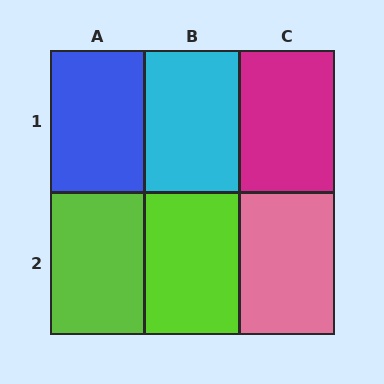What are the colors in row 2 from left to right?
Lime, lime, pink.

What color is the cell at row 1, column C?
Magenta.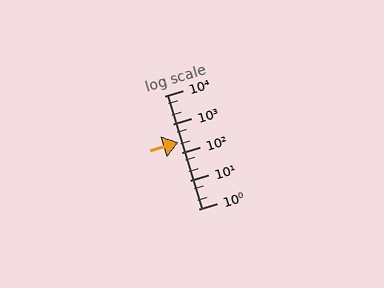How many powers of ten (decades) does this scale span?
The scale spans 4 decades, from 1 to 10000.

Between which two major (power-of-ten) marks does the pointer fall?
The pointer is between 100 and 1000.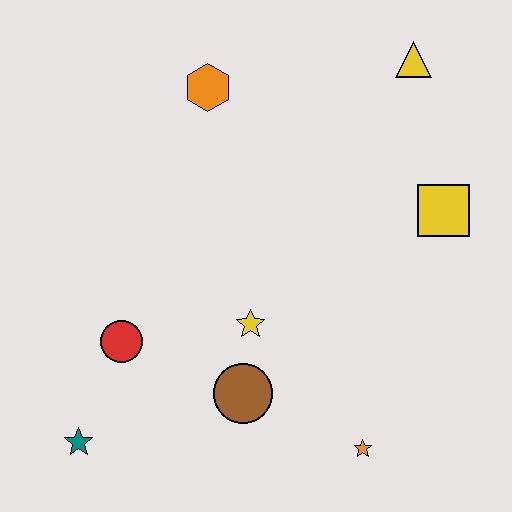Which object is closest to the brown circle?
The yellow star is closest to the brown circle.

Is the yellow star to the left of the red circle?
No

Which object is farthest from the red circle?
The yellow triangle is farthest from the red circle.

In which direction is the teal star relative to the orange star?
The teal star is to the left of the orange star.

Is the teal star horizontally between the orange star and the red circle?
No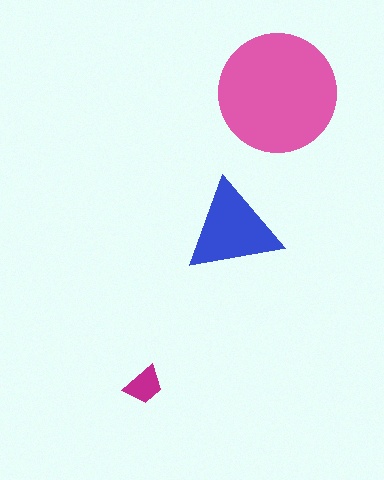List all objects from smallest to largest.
The magenta trapezoid, the blue triangle, the pink circle.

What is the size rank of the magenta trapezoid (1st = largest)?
3rd.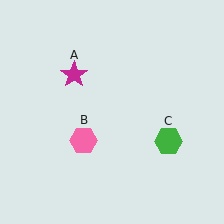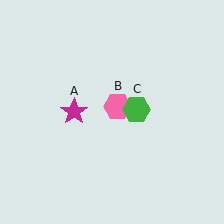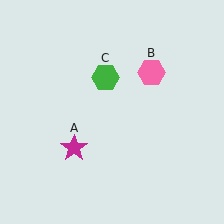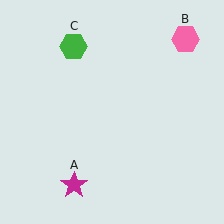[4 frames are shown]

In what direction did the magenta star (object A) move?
The magenta star (object A) moved down.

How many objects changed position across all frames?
3 objects changed position: magenta star (object A), pink hexagon (object B), green hexagon (object C).